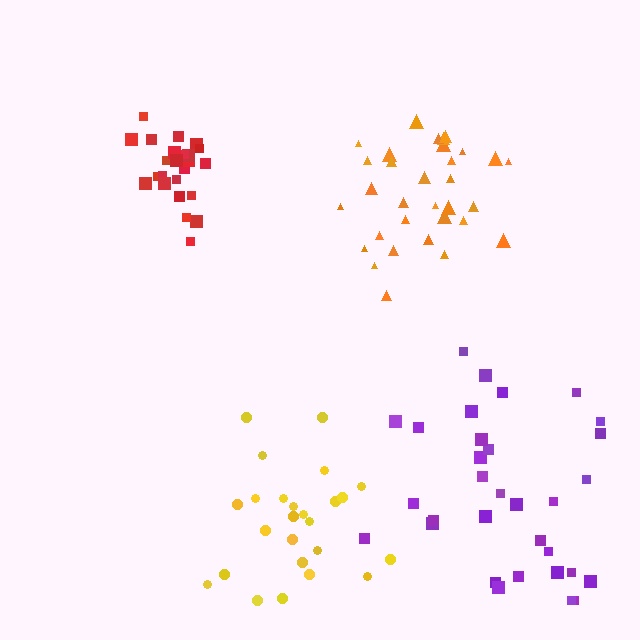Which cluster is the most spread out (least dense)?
Yellow.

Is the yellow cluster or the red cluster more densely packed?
Red.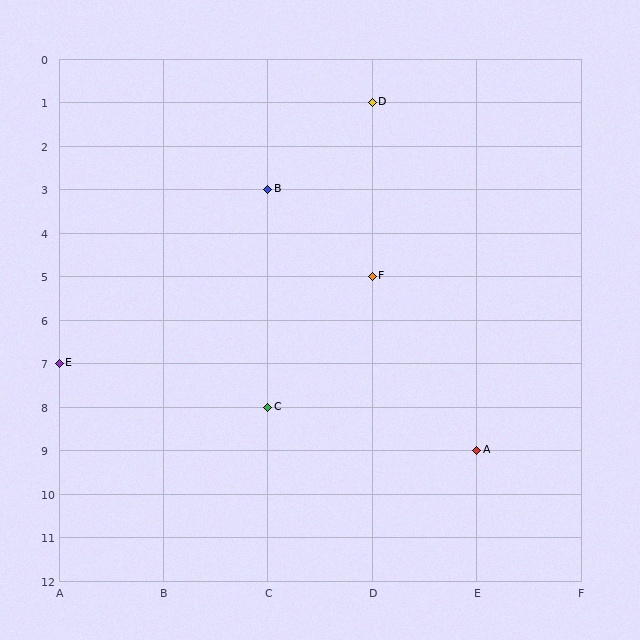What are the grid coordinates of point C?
Point C is at grid coordinates (C, 8).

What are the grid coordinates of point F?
Point F is at grid coordinates (D, 5).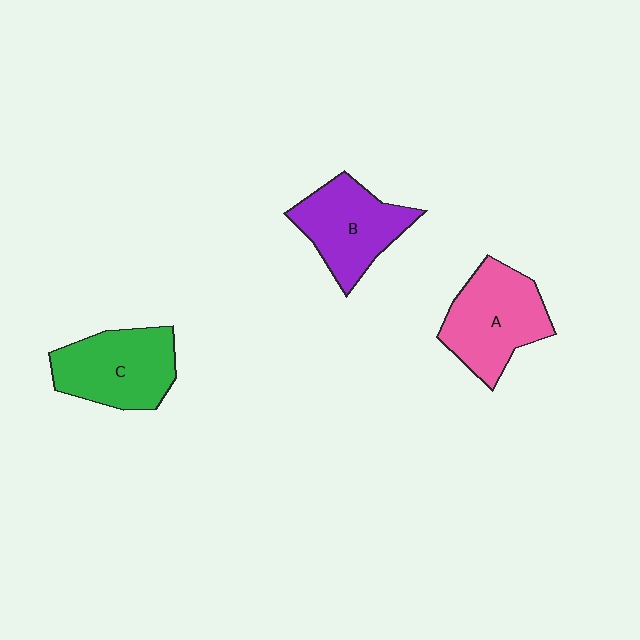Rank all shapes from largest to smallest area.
From largest to smallest: A (pink), C (green), B (purple).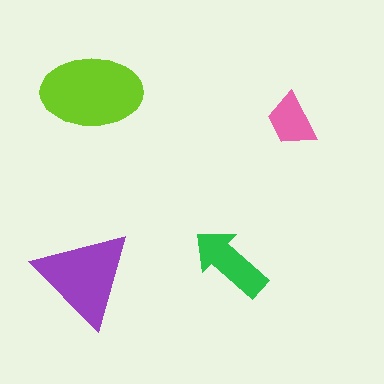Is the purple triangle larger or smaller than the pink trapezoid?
Larger.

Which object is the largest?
The lime ellipse.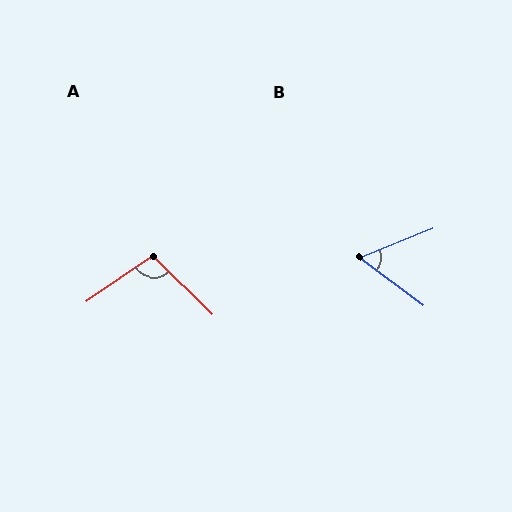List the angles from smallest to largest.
B (58°), A (101°).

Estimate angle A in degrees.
Approximately 101 degrees.